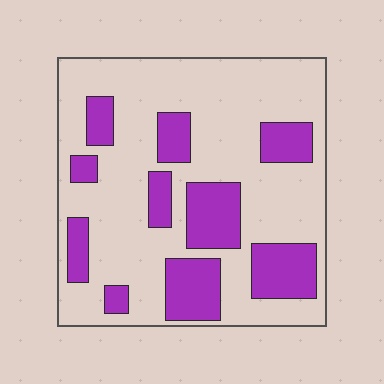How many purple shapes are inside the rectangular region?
10.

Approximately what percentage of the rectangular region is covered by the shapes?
Approximately 30%.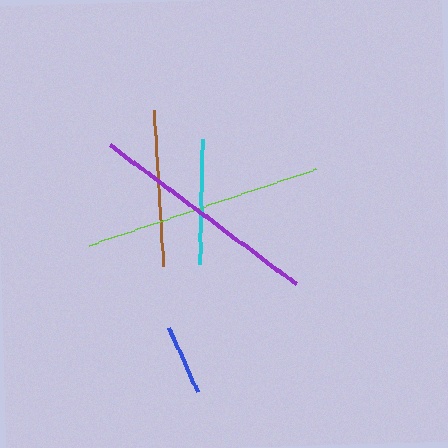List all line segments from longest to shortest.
From longest to shortest: lime, purple, brown, cyan, blue.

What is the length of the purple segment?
The purple segment is approximately 233 pixels long.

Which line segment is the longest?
The lime line is the longest at approximately 240 pixels.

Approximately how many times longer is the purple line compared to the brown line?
The purple line is approximately 1.5 times the length of the brown line.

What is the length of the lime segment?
The lime segment is approximately 240 pixels long.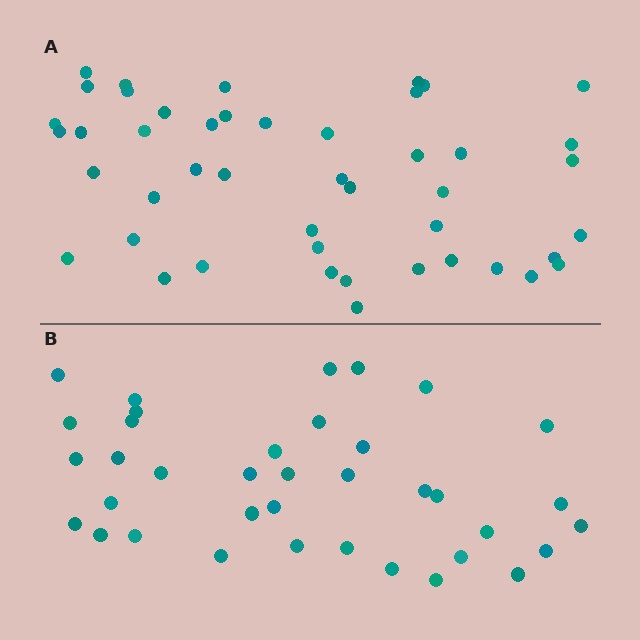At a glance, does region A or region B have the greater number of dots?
Region A (the top region) has more dots.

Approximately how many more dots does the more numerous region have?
Region A has roughly 8 or so more dots than region B.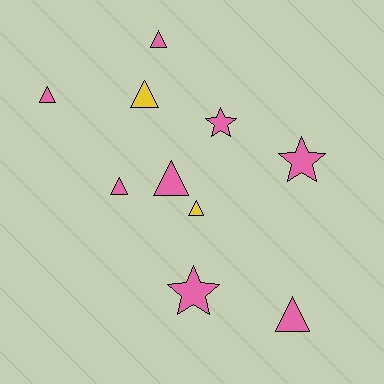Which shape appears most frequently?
Triangle, with 7 objects.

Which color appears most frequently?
Pink, with 8 objects.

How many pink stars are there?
There are 3 pink stars.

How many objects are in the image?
There are 10 objects.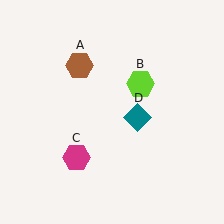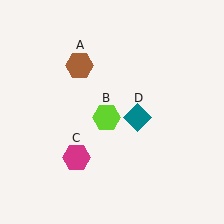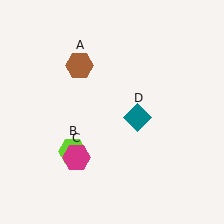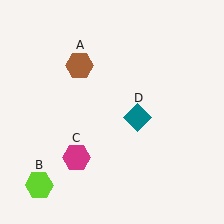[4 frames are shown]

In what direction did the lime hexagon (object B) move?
The lime hexagon (object B) moved down and to the left.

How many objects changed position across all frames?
1 object changed position: lime hexagon (object B).